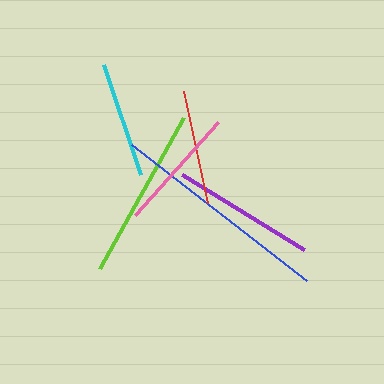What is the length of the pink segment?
The pink segment is approximately 125 pixels long.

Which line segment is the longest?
The blue line is the longest at approximately 222 pixels.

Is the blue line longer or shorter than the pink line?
The blue line is longer than the pink line.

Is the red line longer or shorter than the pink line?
The pink line is longer than the red line.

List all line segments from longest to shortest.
From longest to shortest: blue, lime, purple, pink, cyan, red.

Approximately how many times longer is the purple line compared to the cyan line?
The purple line is approximately 1.2 times the length of the cyan line.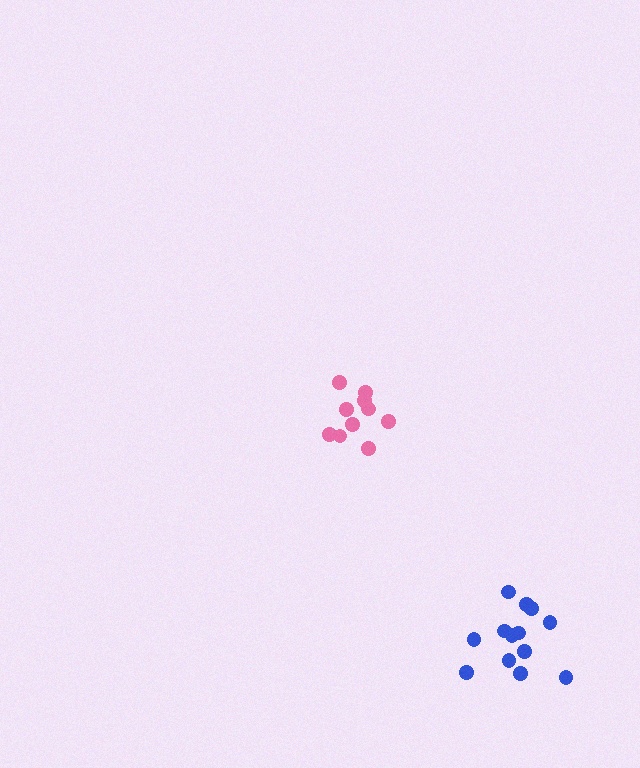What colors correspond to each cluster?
The clusters are colored: blue, pink.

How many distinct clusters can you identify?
There are 2 distinct clusters.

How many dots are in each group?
Group 1: 13 dots, Group 2: 10 dots (23 total).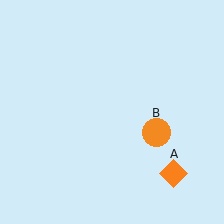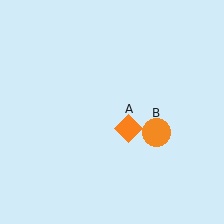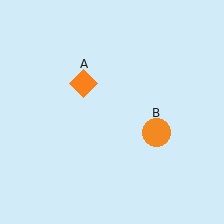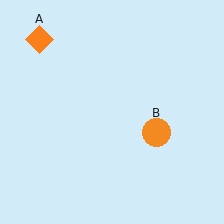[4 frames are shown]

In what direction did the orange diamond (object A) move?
The orange diamond (object A) moved up and to the left.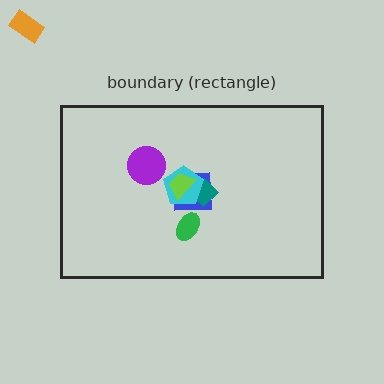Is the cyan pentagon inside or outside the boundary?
Inside.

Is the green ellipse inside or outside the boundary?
Inside.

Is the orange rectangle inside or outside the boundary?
Outside.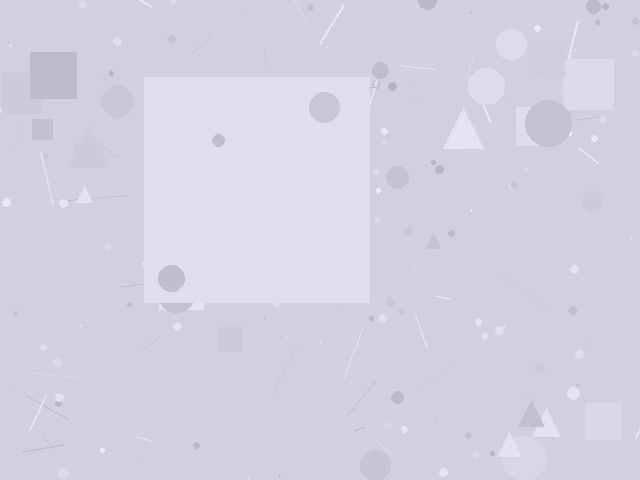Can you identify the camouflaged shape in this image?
The camouflaged shape is a square.